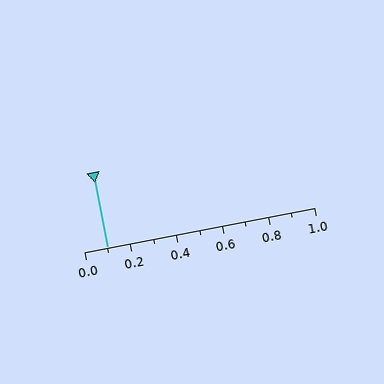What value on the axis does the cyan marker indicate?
The marker indicates approximately 0.1.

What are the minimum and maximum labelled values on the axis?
The axis runs from 0.0 to 1.0.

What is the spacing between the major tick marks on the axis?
The major ticks are spaced 0.2 apart.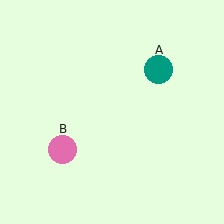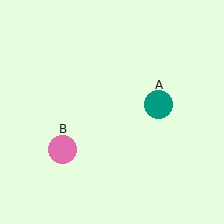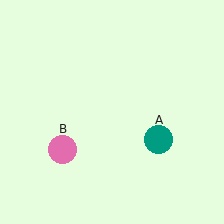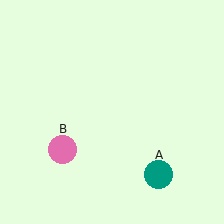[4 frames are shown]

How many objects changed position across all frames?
1 object changed position: teal circle (object A).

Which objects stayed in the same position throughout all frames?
Pink circle (object B) remained stationary.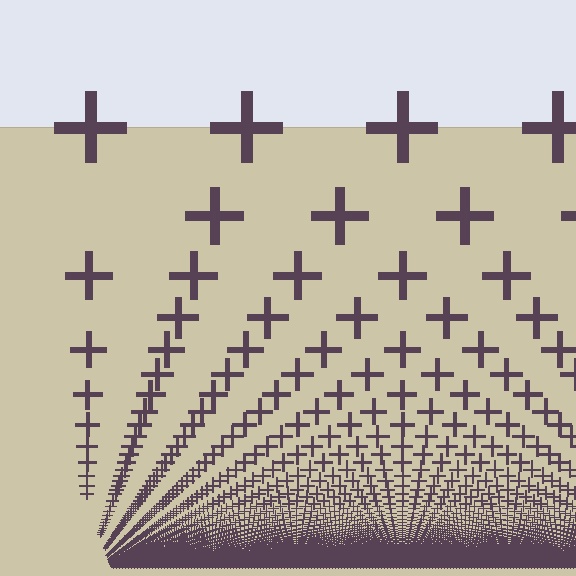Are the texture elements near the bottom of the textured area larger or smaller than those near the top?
Smaller. The gradient is inverted — elements near the bottom are smaller and denser.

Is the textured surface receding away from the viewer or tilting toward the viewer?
The surface appears to tilt toward the viewer. Texture elements get larger and sparser toward the top.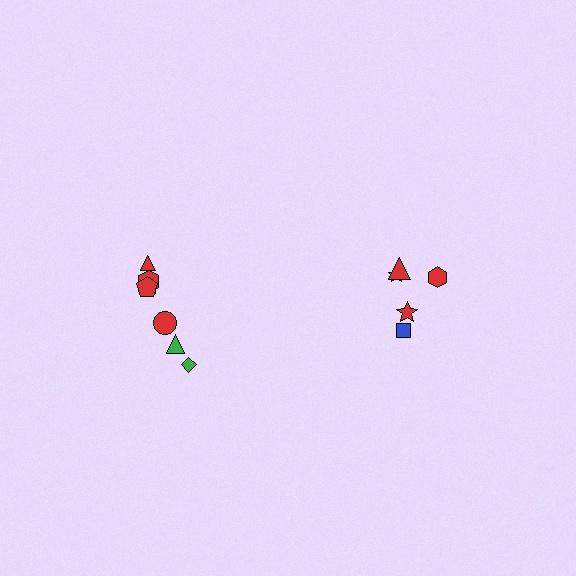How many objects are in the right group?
There are 5 objects.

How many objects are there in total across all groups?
There are 12 objects.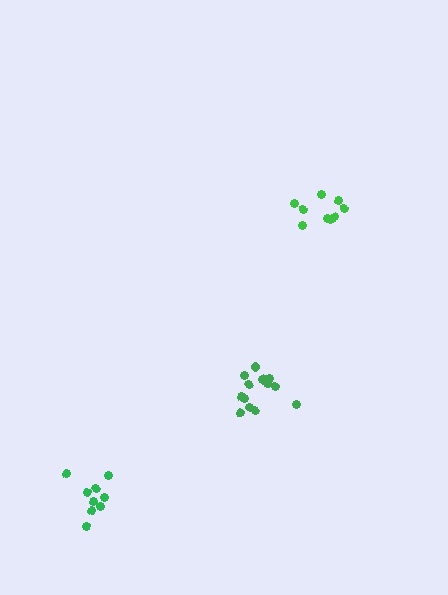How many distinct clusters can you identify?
There are 3 distinct clusters.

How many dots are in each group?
Group 1: 9 dots, Group 2: 15 dots, Group 3: 9 dots (33 total).